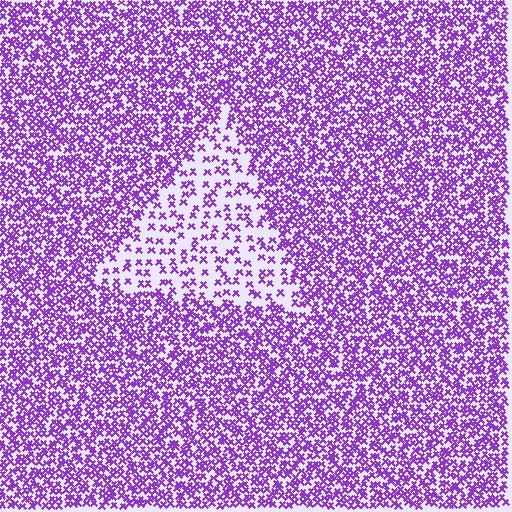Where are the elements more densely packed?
The elements are more densely packed outside the triangle boundary.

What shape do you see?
I see a triangle.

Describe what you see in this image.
The image contains small purple elements arranged at two different densities. A triangle-shaped region is visible where the elements are less densely packed than the surrounding area.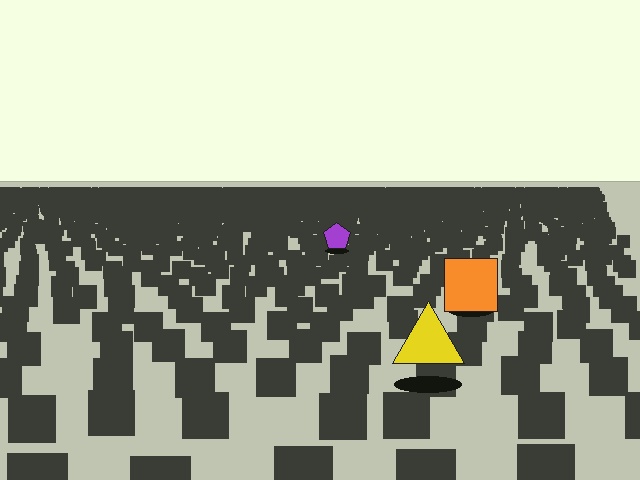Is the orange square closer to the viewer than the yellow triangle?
No. The yellow triangle is closer — you can tell from the texture gradient: the ground texture is coarser near it.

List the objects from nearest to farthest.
From nearest to farthest: the yellow triangle, the orange square, the purple pentagon.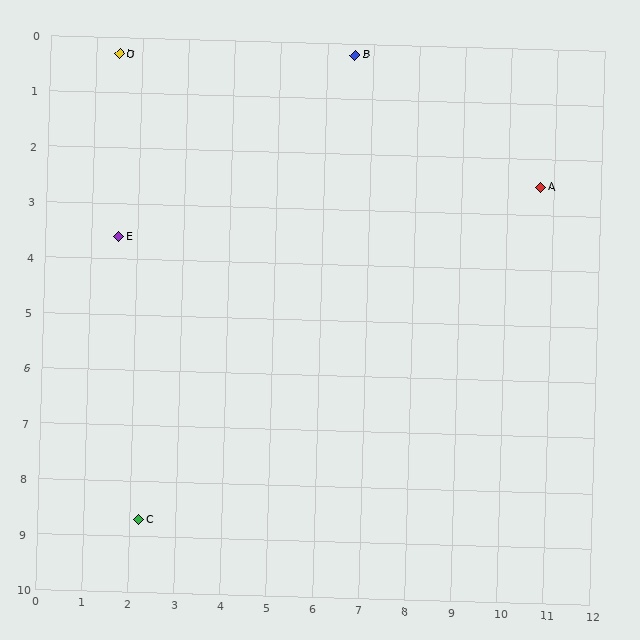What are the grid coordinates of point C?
Point C is at approximately (2.2, 8.7).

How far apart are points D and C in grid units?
Points D and C are about 8.4 grid units apart.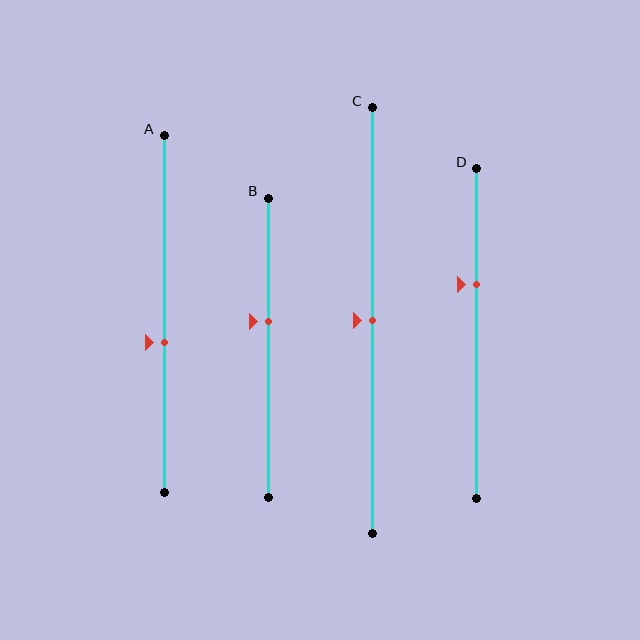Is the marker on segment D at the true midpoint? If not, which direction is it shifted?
No, the marker on segment D is shifted upward by about 15% of the segment length.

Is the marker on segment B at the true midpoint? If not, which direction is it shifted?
No, the marker on segment B is shifted upward by about 9% of the segment length.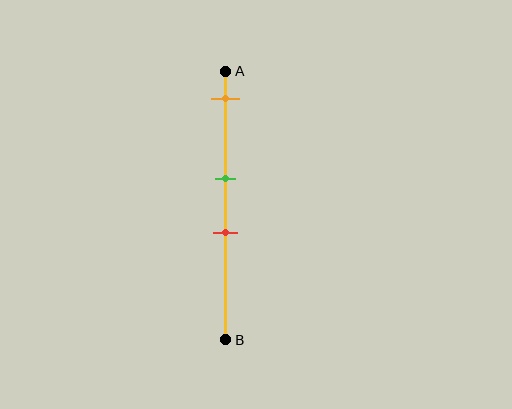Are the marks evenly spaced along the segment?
No, the marks are not evenly spaced.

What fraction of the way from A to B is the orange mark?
The orange mark is approximately 10% (0.1) of the way from A to B.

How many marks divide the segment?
There are 3 marks dividing the segment.